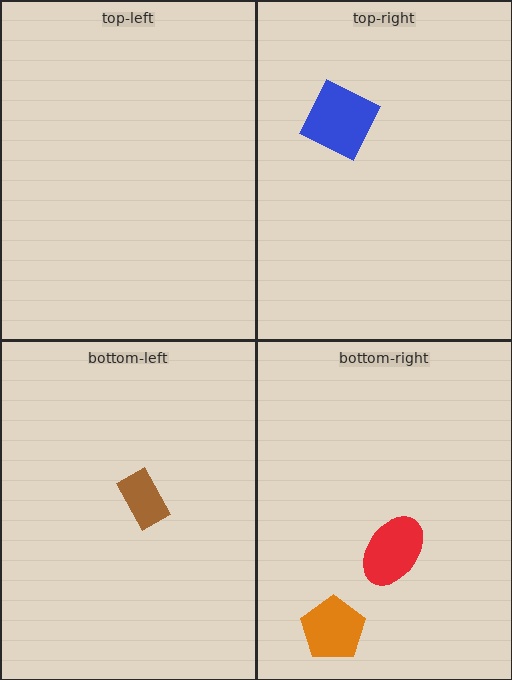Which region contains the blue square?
The top-right region.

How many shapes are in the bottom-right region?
2.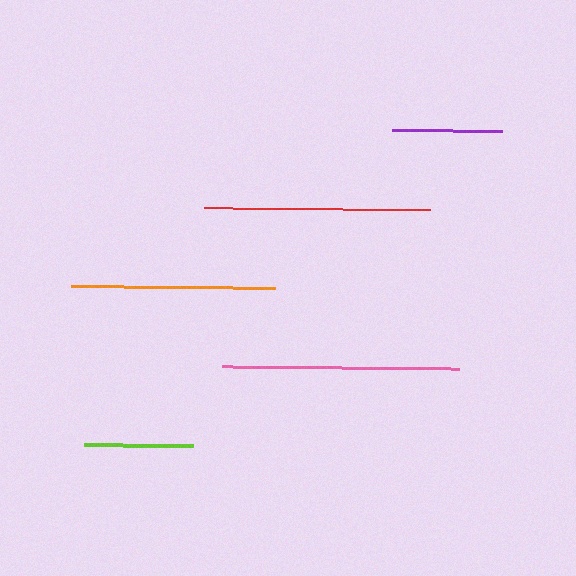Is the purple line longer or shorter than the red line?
The red line is longer than the purple line.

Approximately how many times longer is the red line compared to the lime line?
The red line is approximately 2.1 times the length of the lime line.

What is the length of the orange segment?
The orange segment is approximately 203 pixels long.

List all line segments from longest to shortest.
From longest to shortest: pink, red, orange, purple, lime.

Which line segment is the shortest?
The lime line is the shortest at approximately 108 pixels.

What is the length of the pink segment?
The pink segment is approximately 237 pixels long.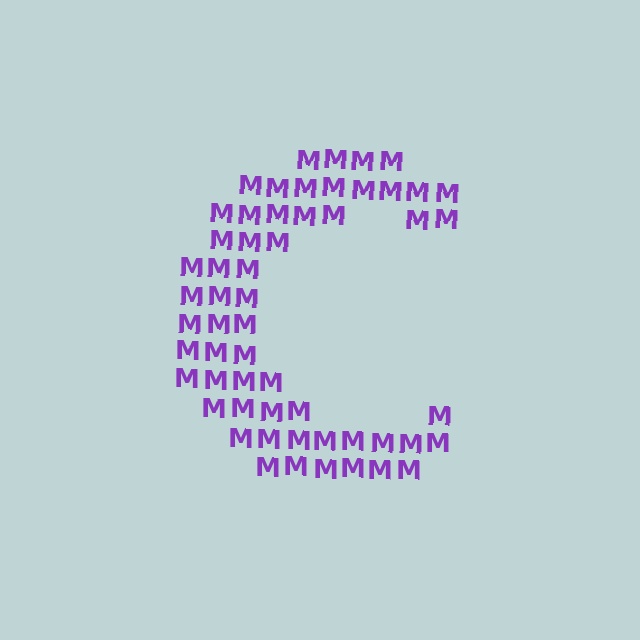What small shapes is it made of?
It is made of small letter M's.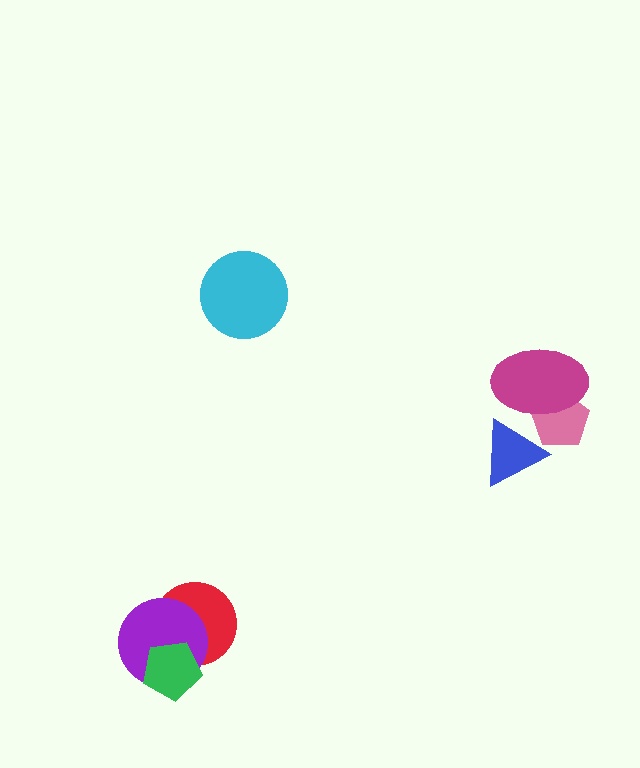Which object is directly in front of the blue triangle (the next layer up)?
The pink pentagon is directly in front of the blue triangle.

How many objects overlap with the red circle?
2 objects overlap with the red circle.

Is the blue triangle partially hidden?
Yes, it is partially covered by another shape.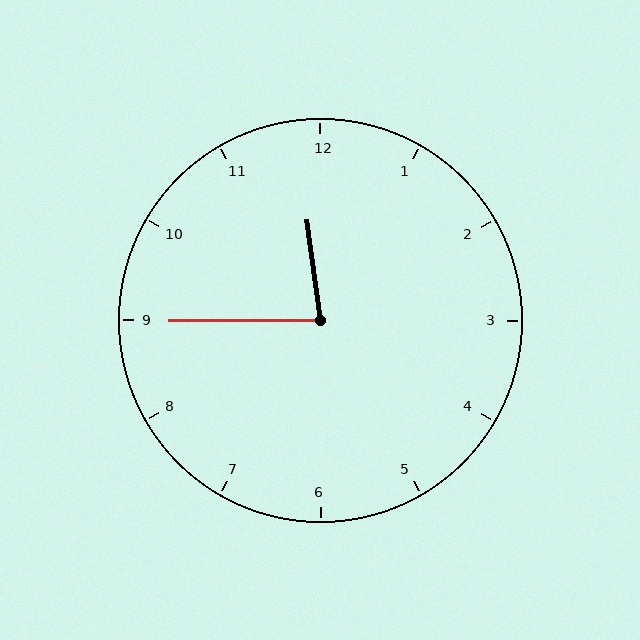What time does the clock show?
11:45.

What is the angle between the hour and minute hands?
Approximately 82 degrees.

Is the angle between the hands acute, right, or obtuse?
It is acute.